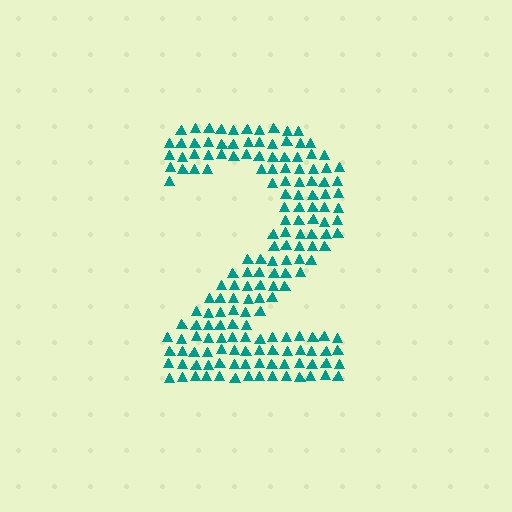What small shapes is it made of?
It is made of small triangles.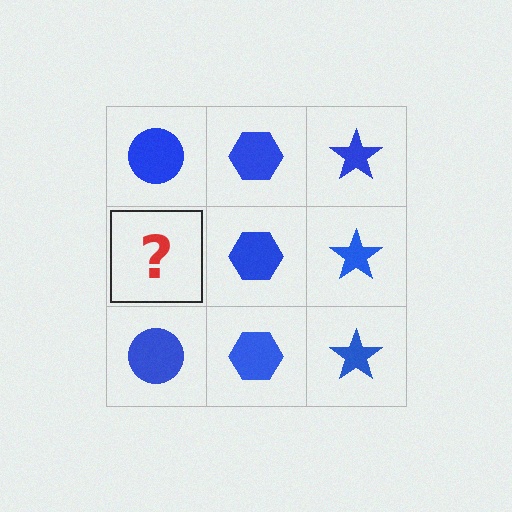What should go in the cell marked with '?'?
The missing cell should contain a blue circle.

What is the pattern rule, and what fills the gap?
The rule is that each column has a consistent shape. The gap should be filled with a blue circle.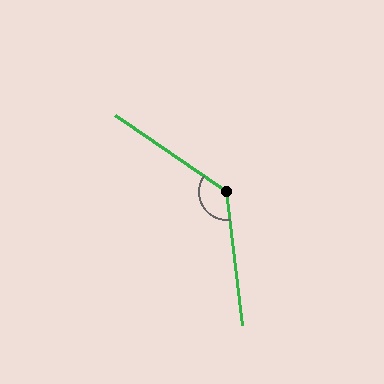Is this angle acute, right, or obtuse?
It is obtuse.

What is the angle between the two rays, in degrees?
Approximately 131 degrees.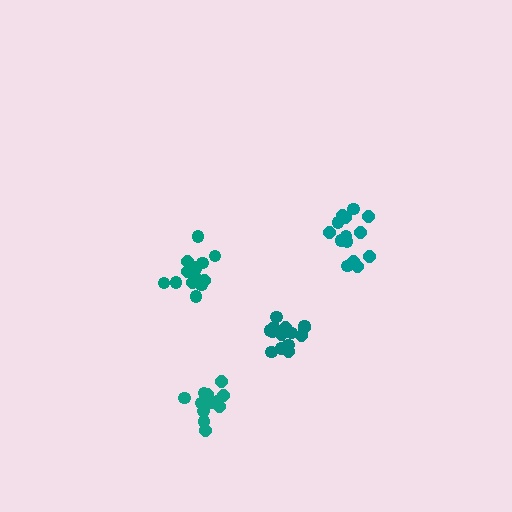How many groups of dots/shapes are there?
There are 4 groups.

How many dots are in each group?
Group 1: 15 dots, Group 2: 15 dots, Group 3: 14 dots, Group 4: 15 dots (59 total).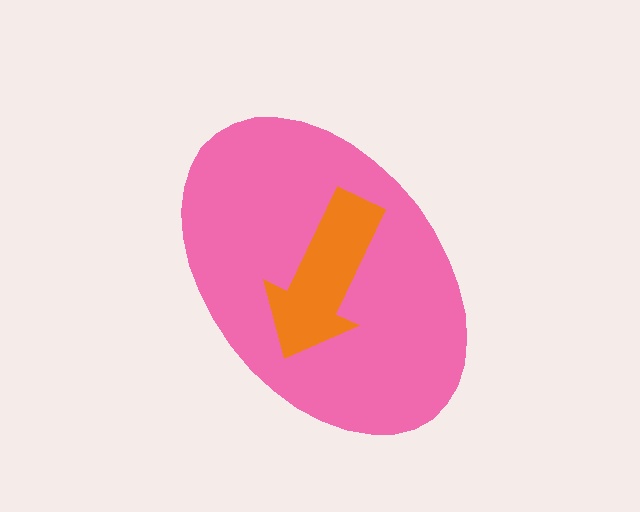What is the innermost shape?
The orange arrow.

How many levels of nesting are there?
2.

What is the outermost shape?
The pink ellipse.